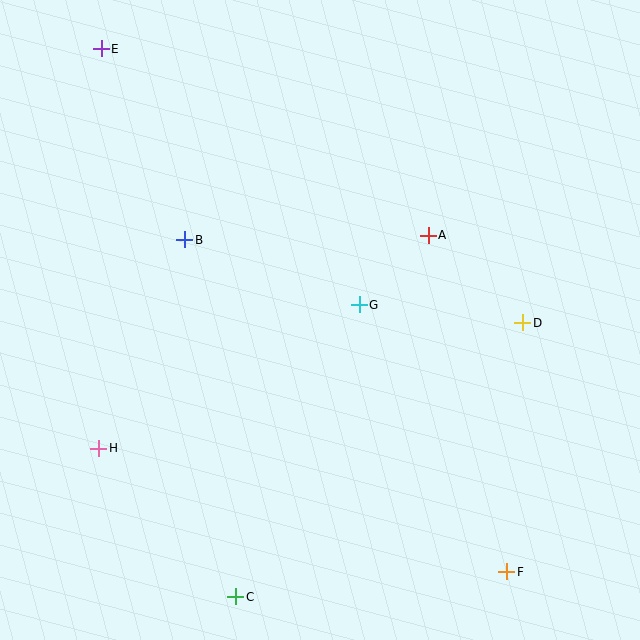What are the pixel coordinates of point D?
Point D is at (523, 323).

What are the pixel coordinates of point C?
Point C is at (236, 597).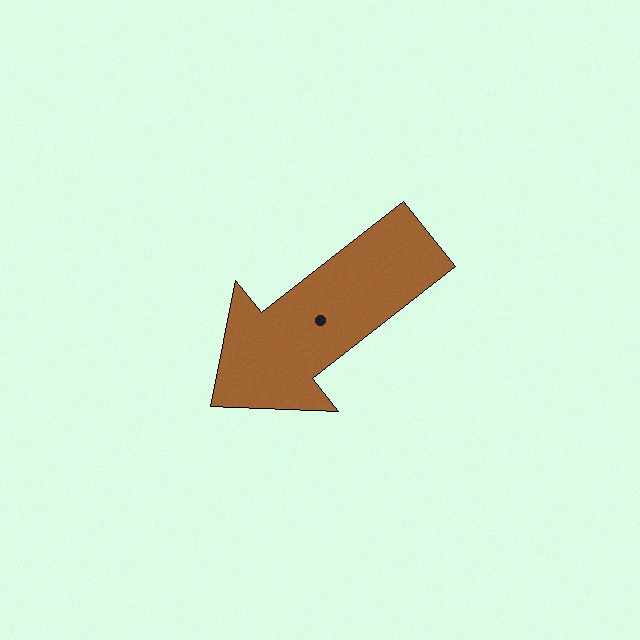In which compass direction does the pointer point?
Southwest.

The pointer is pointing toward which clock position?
Roughly 8 o'clock.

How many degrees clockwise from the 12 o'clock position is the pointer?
Approximately 232 degrees.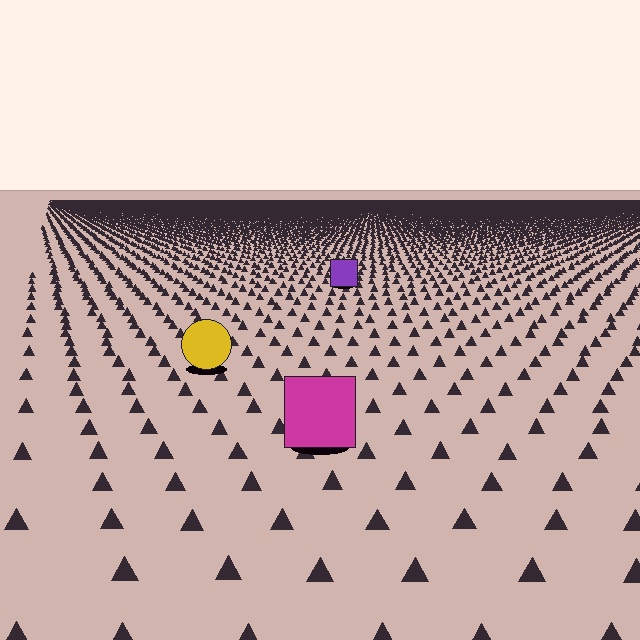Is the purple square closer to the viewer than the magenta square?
No. The magenta square is closer — you can tell from the texture gradient: the ground texture is coarser near it.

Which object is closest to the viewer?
The magenta square is closest. The texture marks near it are larger and more spread out.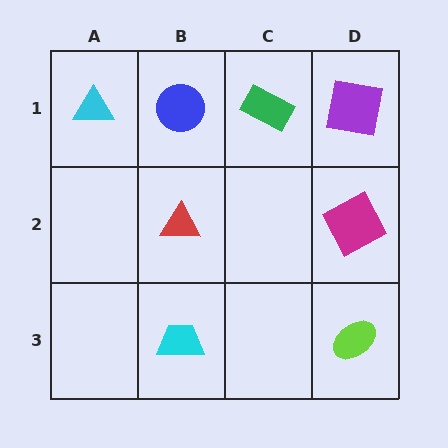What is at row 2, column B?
A red triangle.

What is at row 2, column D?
A magenta square.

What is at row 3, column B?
A cyan trapezoid.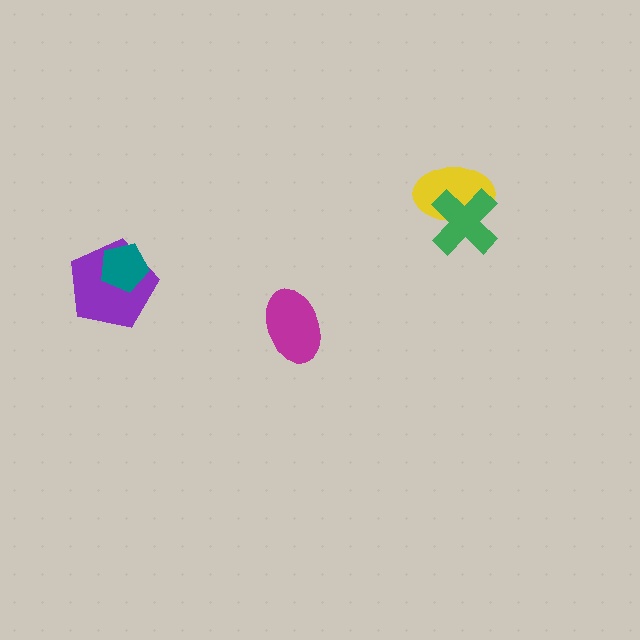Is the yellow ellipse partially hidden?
Yes, it is partially covered by another shape.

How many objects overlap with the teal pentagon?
1 object overlaps with the teal pentagon.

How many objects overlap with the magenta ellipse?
0 objects overlap with the magenta ellipse.